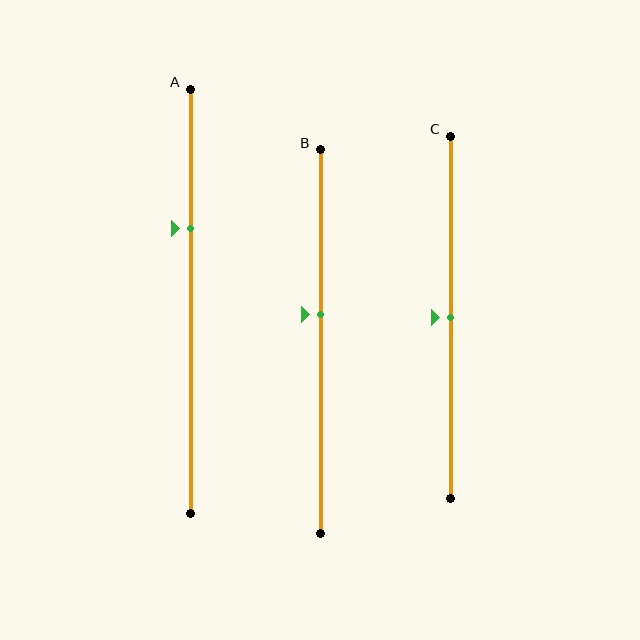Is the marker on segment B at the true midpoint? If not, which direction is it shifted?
No, the marker on segment B is shifted upward by about 7% of the segment length.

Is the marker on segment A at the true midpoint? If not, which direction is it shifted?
No, the marker on segment A is shifted upward by about 17% of the segment length.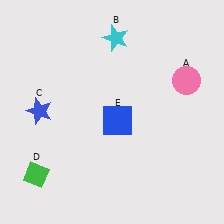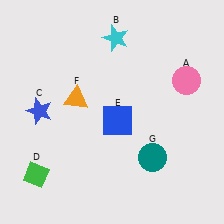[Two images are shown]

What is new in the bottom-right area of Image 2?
A teal circle (G) was added in the bottom-right area of Image 2.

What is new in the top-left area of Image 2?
An orange triangle (F) was added in the top-left area of Image 2.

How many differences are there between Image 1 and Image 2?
There are 2 differences between the two images.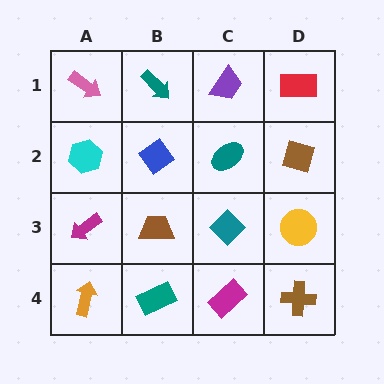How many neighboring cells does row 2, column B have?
4.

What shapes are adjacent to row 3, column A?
A cyan hexagon (row 2, column A), an orange arrow (row 4, column A), a brown trapezoid (row 3, column B).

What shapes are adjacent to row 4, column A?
A magenta arrow (row 3, column A), a teal rectangle (row 4, column B).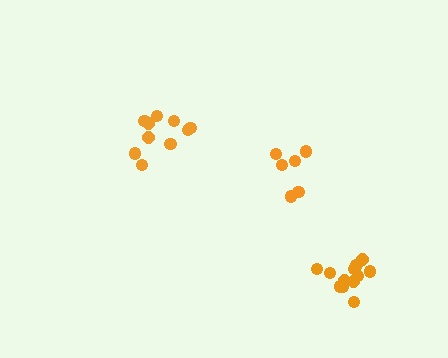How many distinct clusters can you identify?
There are 3 distinct clusters.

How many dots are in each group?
Group 1: 10 dots, Group 2: 12 dots, Group 3: 6 dots (28 total).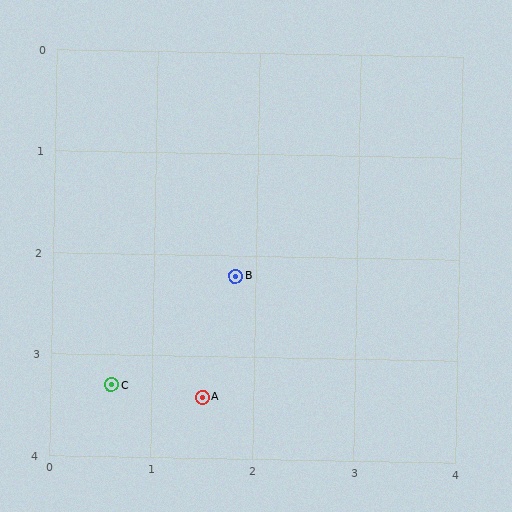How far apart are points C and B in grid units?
Points C and B are about 1.6 grid units apart.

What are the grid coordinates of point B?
Point B is at approximately (1.8, 2.2).